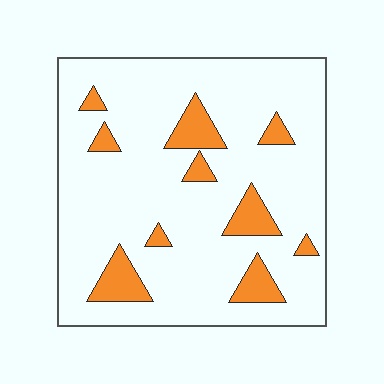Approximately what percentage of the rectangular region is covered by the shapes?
Approximately 15%.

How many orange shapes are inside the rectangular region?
10.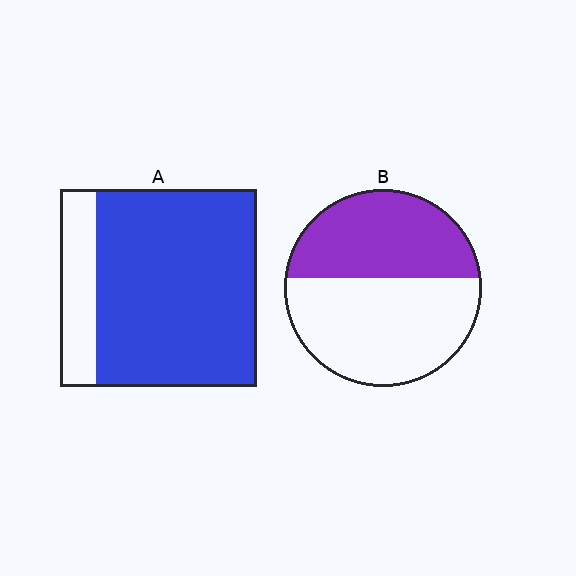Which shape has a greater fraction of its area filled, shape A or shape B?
Shape A.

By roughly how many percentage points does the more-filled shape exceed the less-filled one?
By roughly 40 percentage points (A over B).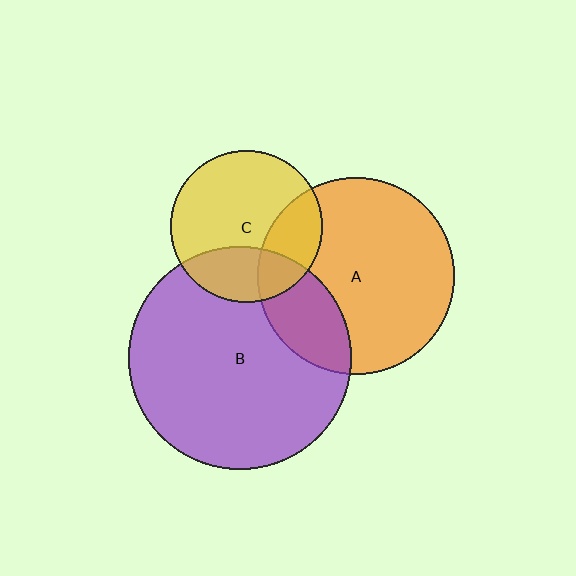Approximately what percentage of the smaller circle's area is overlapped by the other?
Approximately 25%.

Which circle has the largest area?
Circle B (purple).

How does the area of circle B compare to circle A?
Approximately 1.3 times.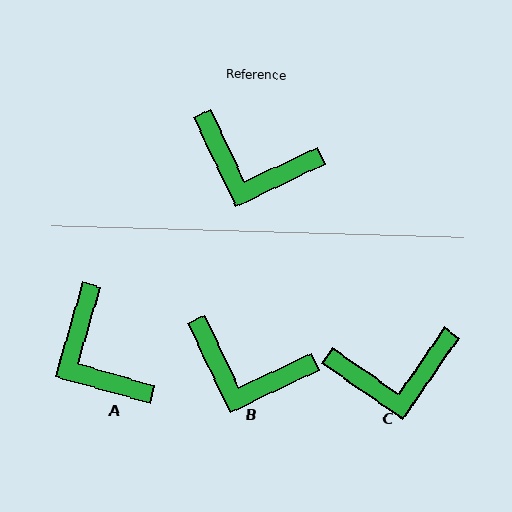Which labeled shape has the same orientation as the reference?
B.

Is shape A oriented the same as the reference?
No, it is off by about 42 degrees.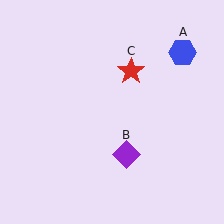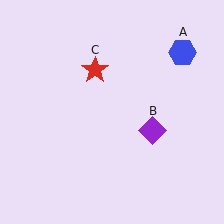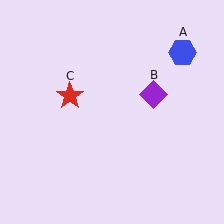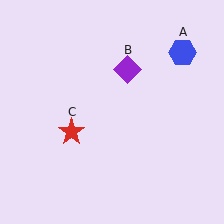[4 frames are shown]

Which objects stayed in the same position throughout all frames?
Blue hexagon (object A) remained stationary.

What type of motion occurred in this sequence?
The purple diamond (object B), red star (object C) rotated counterclockwise around the center of the scene.